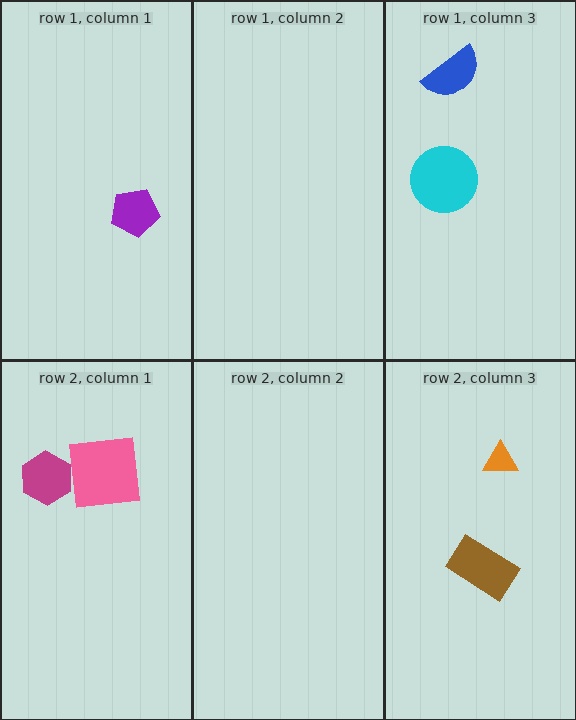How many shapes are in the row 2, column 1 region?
2.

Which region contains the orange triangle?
The row 2, column 3 region.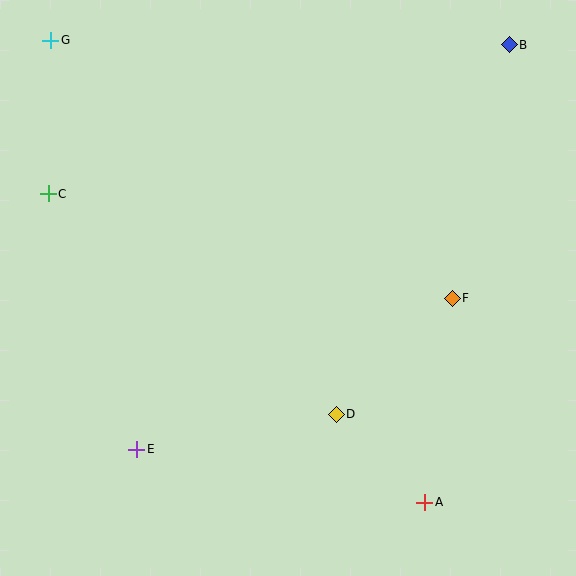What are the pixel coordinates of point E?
Point E is at (137, 449).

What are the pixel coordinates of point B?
Point B is at (509, 45).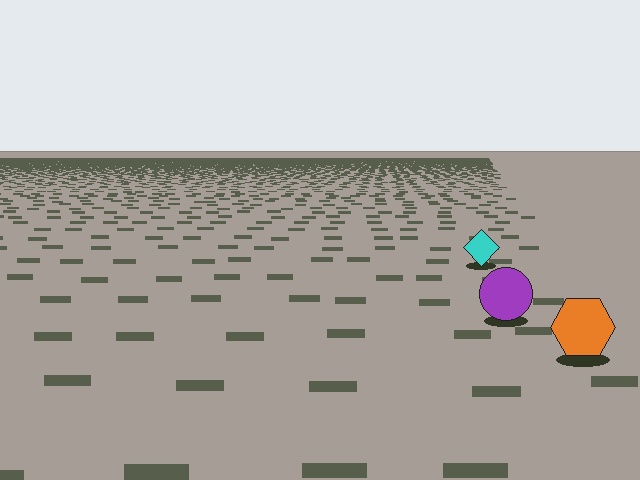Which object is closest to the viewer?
The orange hexagon is closest. The texture marks near it are larger and more spread out.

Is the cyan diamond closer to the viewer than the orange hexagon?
No. The orange hexagon is closer — you can tell from the texture gradient: the ground texture is coarser near it.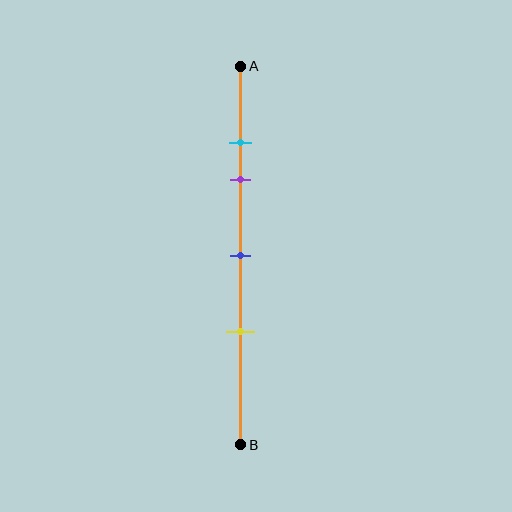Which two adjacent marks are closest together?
The cyan and purple marks are the closest adjacent pair.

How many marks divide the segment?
There are 4 marks dividing the segment.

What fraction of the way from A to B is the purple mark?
The purple mark is approximately 30% (0.3) of the way from A to B.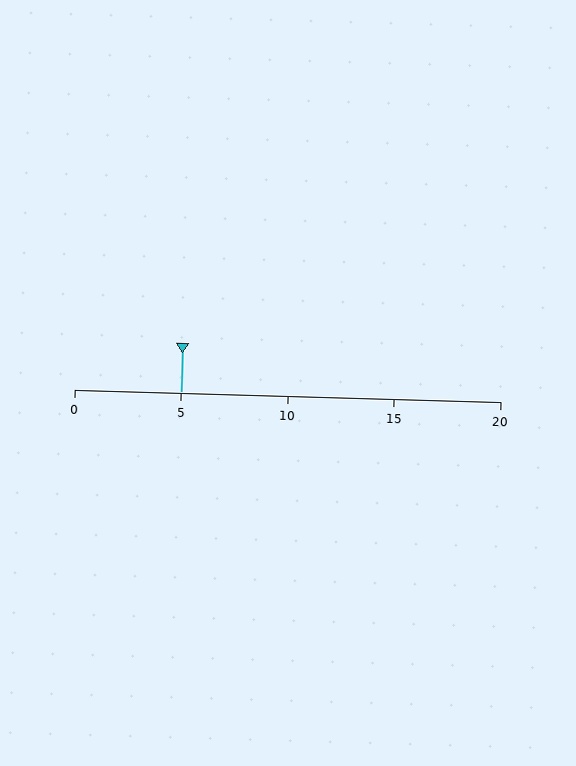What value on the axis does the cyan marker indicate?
The marker indicates approximately 5.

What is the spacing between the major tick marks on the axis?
The major ticks are spaced 5 apart.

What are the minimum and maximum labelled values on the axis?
The axis runs from 0 to 20.